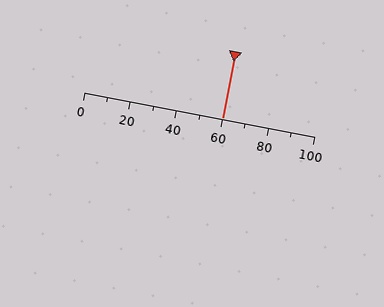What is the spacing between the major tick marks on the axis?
The major ticks are spaced 20 apart.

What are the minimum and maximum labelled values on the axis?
The axis runs from 0 to 100.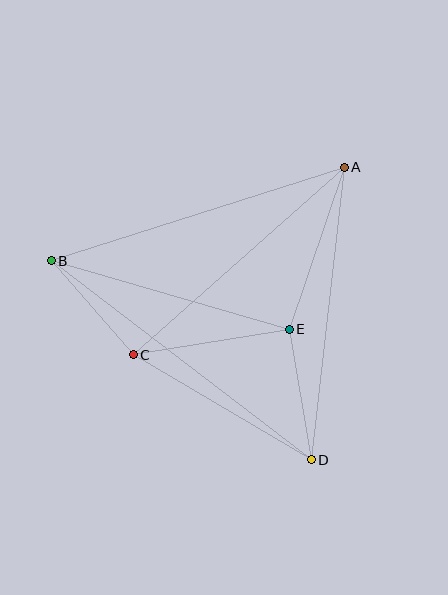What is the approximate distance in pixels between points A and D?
The distance between A and D is approximately 294 pixels.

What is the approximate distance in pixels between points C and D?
The distance between C and D is approximately 207 pixels.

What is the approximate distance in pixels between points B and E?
The distance between B and E is approximately 248 pixels.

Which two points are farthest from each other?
Points B and D are farthest from each other.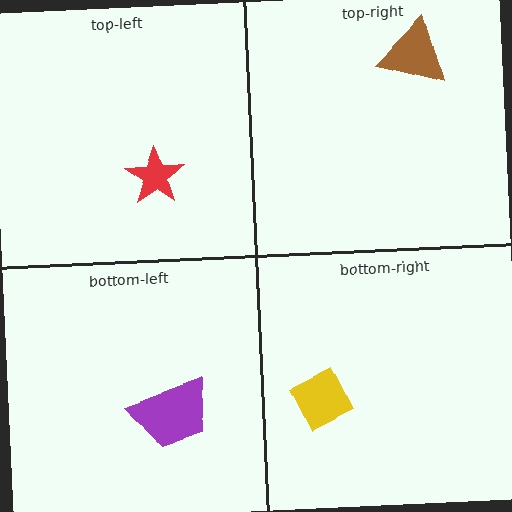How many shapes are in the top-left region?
1.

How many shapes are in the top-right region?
1.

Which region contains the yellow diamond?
The bottom-right region.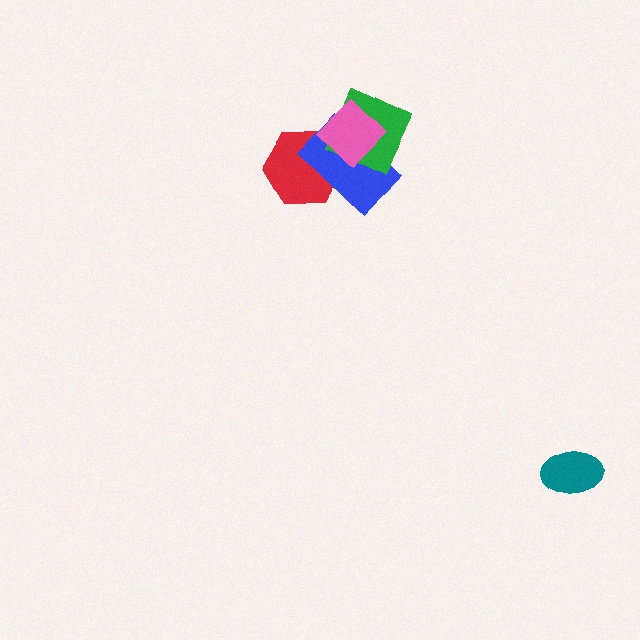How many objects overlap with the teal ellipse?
0 objects overlap with the teal ellipse.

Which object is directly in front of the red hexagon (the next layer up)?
The blue rectangle is directly in front of the red hexagon.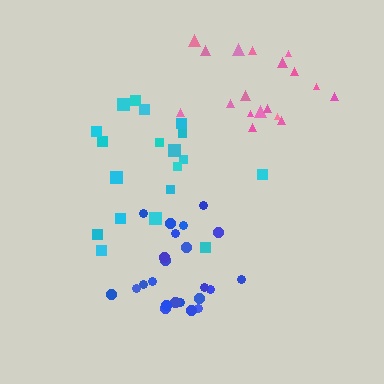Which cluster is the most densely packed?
Blue.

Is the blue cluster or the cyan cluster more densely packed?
Blue.